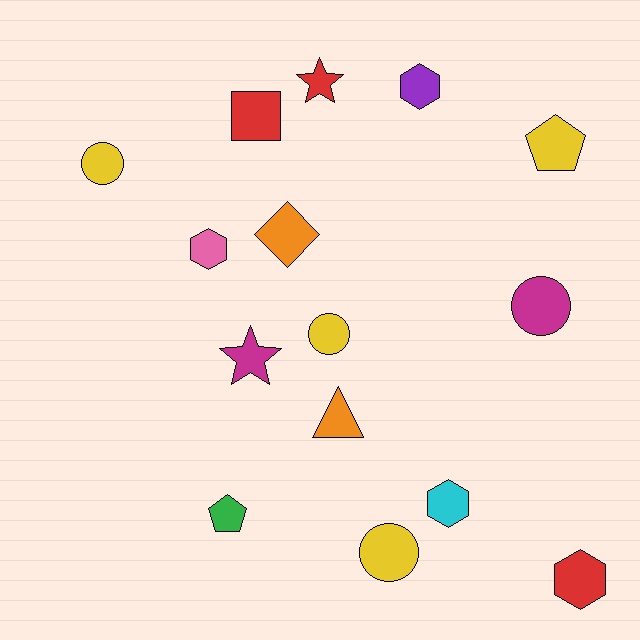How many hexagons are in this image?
There are 4 hexagons.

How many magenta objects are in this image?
There are 2 magenta objects.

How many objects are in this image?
There are 15 objects.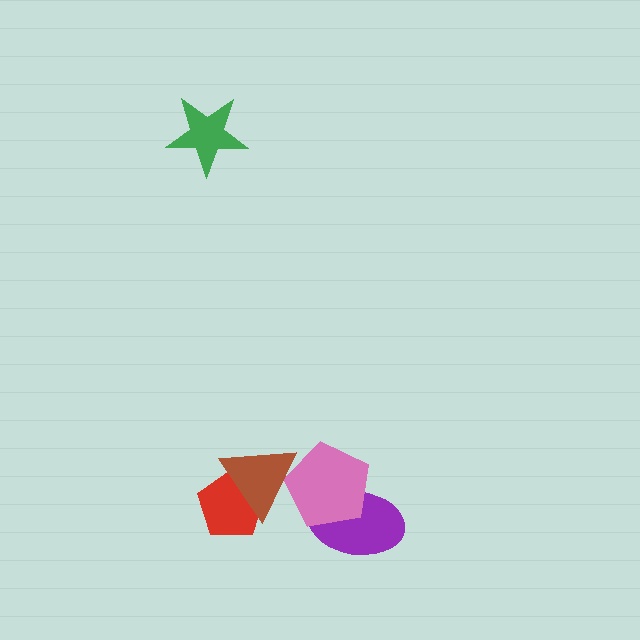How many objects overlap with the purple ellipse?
1 object overlaps with the purple ellipse.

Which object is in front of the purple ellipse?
The pink pentagon is in front of the purple ellipse.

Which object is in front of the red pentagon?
The brown triangle is in front of the red pentagon.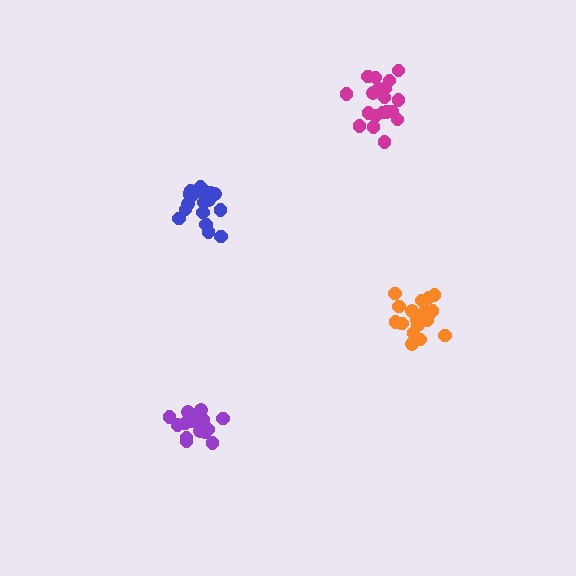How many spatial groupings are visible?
There are 4 spatial groupings.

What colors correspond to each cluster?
The clusters are colored: blue, orange, purple, magenta.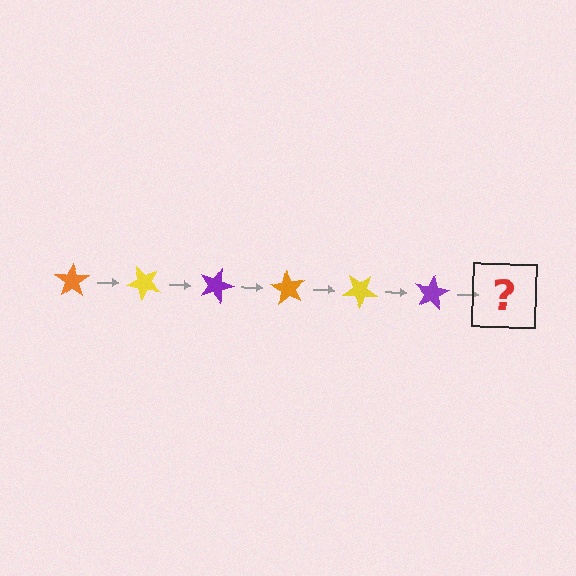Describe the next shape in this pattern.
It should be an orange star, rotated 270 degrees from the start.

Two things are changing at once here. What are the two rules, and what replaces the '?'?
The two rules are that it rotates 45 degrees each step and the color cycles through orange, yellow, and purple. The '?' should be an orange star, rotated 270 degrees from the start.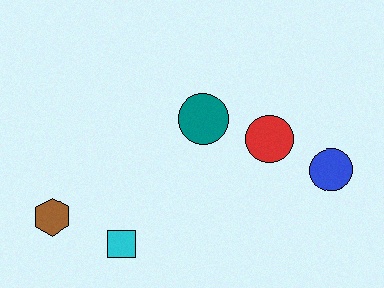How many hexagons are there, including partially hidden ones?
There is 1 hexagon.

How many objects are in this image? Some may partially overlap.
There are 5 objects.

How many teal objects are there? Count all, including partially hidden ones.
There is 1 teal object.